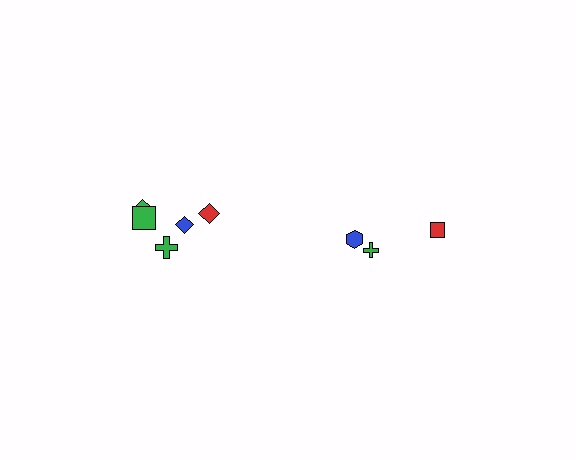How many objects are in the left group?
There are 6 objects.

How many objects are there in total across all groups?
There are 9 objects.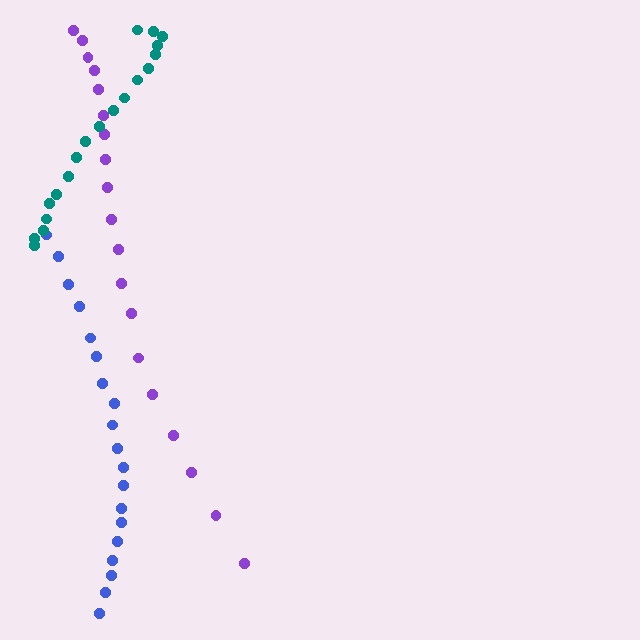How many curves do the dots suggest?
There are 3 distinct paths.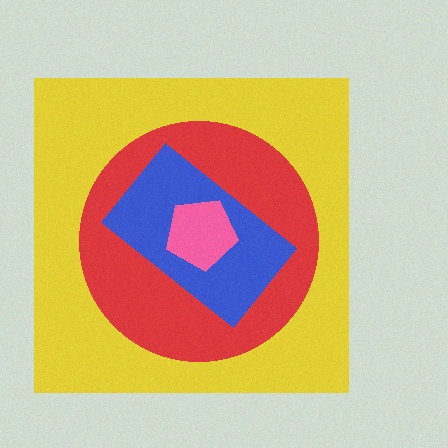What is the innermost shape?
The pink pentagon.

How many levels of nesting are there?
4.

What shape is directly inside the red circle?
The blue rectangle.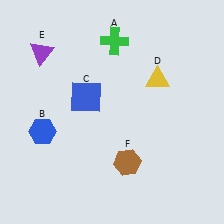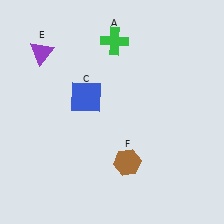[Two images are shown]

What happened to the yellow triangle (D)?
The yellow triangle (D) was removed in Image 2. It was in the top-right area of Image 1.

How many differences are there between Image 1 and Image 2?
There are 2 differences between the two images.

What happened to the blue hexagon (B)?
The blue hexagon (B) was removed in Image 2. It was in the bottom-left area of Image 1.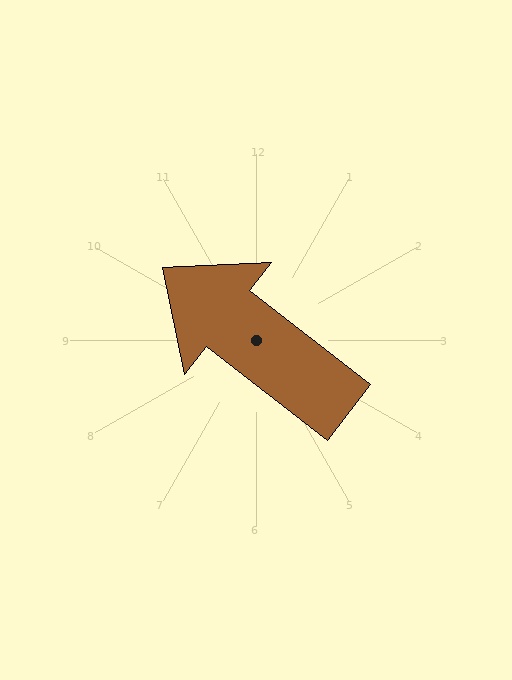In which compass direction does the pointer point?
Northwest.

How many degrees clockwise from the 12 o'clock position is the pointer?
Approximately 308 degrees.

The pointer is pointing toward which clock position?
Roughly 10 o'clock.